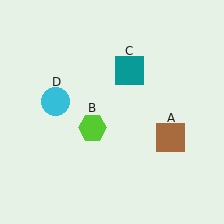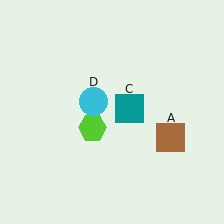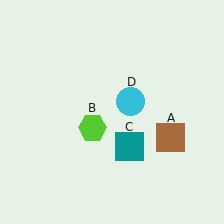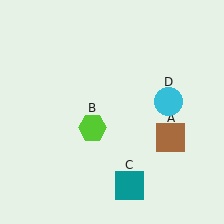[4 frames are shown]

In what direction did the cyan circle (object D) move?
The cyan circle (object D) moved right.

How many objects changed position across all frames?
2 objects changed position: teal square (object C), cyan circle (object D).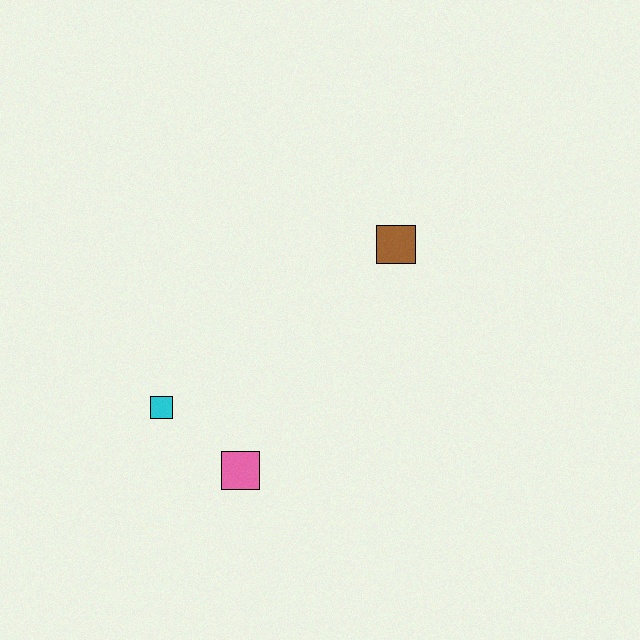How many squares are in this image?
There are 3 squares.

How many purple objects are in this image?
There are no purple objects.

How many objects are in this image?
There are 3 objects.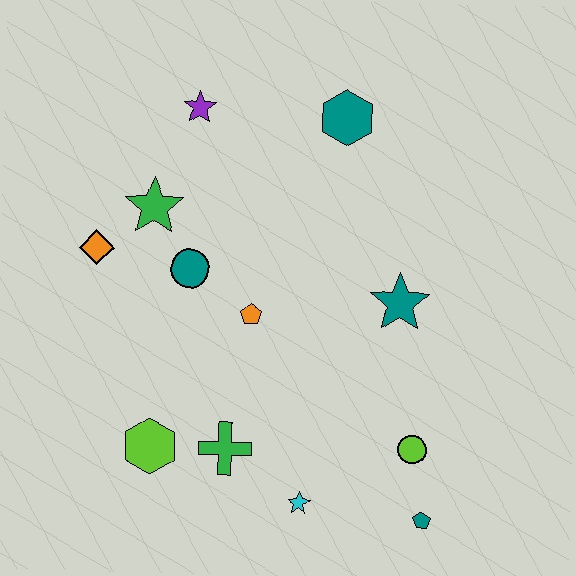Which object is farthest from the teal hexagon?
The teal pentagon is farthest from the teal hexagon.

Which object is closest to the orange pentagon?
The teal circle is closest to the orange pentagon.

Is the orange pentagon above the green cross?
Yes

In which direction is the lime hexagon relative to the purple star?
The lime hexagon is below the purple star.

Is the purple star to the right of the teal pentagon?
No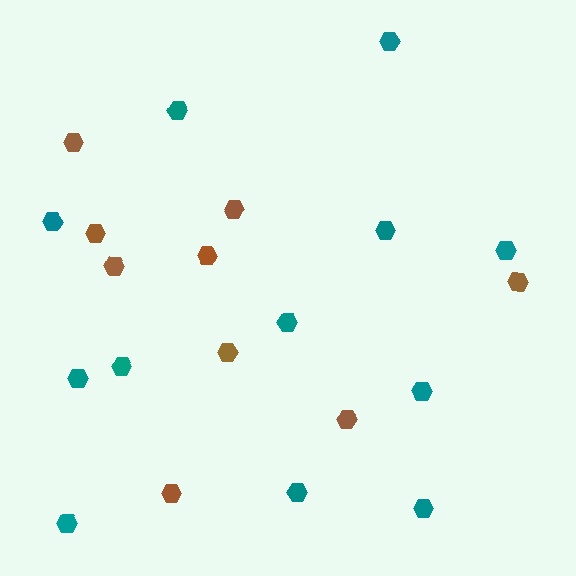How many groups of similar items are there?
There are 2 groups: one group of teal hexagons (12) and one group of brown hexagons (9).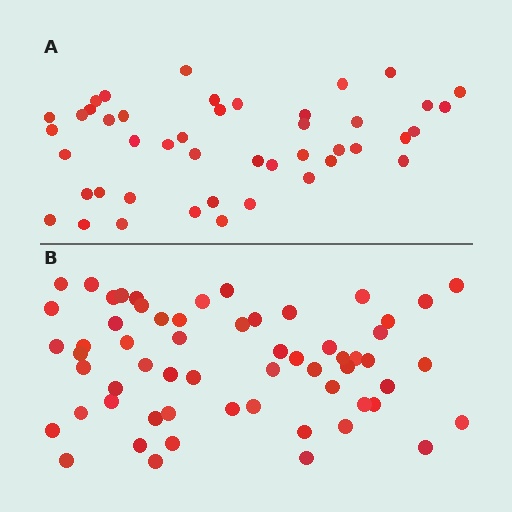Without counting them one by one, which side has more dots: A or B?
Region B (the bottom region) has more dots.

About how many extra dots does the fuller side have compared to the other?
Region B has approximately 15 more dots than region A.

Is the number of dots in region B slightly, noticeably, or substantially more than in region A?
Region B has noticeably more, but not dramatically so. The ratio is roughly 1.3 to 1.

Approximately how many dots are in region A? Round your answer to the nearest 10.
About 40 dots. (The exact count is 45, which rounds to 40.)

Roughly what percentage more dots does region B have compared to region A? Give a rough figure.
About 35% more.